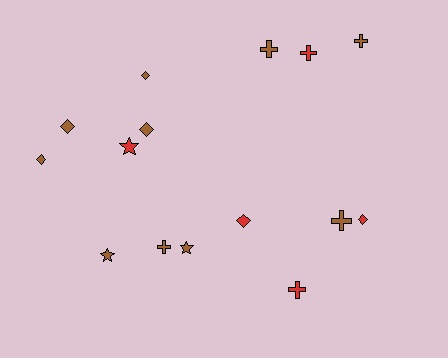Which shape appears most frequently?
Cross, with 6 objects.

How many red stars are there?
There is 1 red star.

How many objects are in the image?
There are 15 objects.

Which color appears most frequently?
Brown, with 10 objects.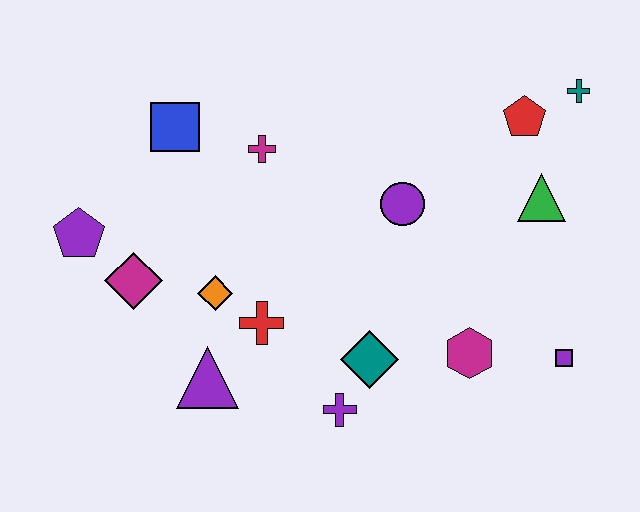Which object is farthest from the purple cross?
The teal cross is farthest from the purple cross.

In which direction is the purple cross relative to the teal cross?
The purple cross is below the teal cross.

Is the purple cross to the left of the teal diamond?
Yes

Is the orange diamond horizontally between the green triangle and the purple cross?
No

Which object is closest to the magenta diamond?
The purple pentagon is closest to the magenta diamond.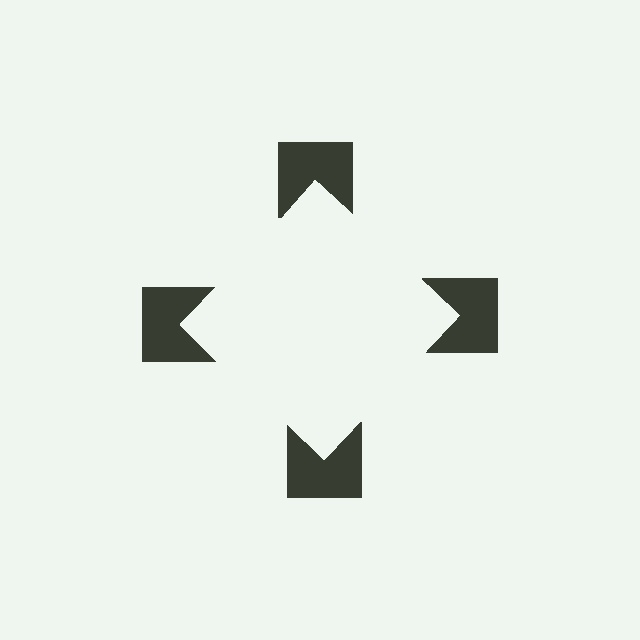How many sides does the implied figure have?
4 sides.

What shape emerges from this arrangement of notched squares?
An illusory square — its edges are inferred from the aligned wedge cuts in the notched squares, not physically drawn.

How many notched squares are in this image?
There are 4 — one at each vertex of the illusory square.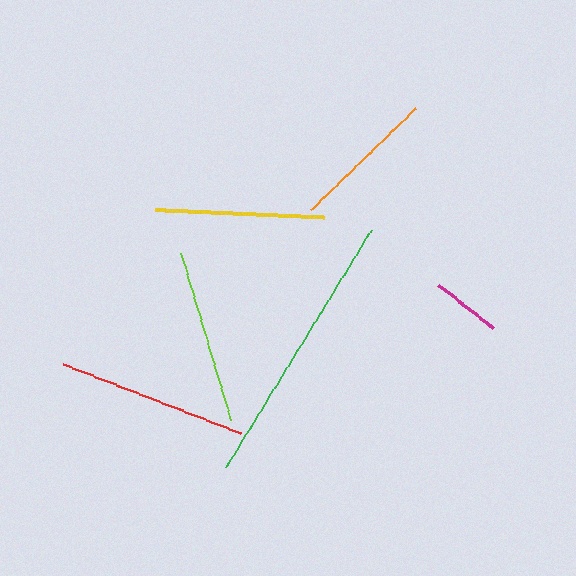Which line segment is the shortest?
The magenta line is the shortest at approximately 70 pixels.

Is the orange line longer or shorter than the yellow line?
The yellow line is longer than the orange line.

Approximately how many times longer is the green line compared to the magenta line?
The green line is approximately 4.0 times the length of the magenta line.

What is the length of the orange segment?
The orange segment is approximately 145 pixels long.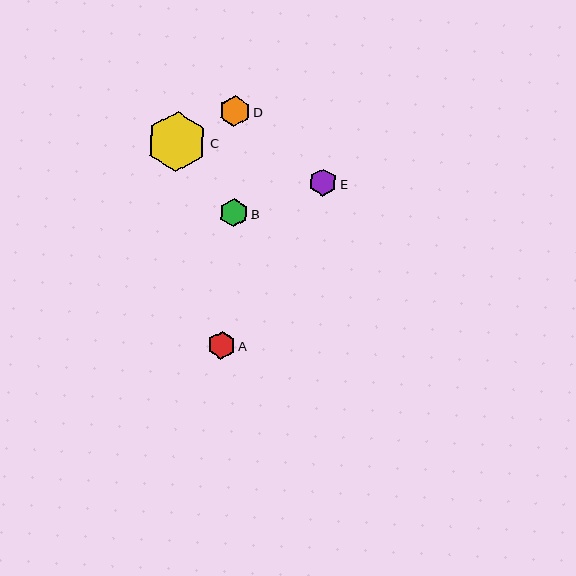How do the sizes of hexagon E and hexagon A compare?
Hexagon E and hexagon A are approximately the same size.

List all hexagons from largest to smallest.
From largest to smallest: C, D, B, E, A.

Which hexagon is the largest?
Hexagon C is the largest with a size of approximately 60 pixels.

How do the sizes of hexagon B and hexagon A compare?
Hexagon B and hexagon A are approximately the same size.